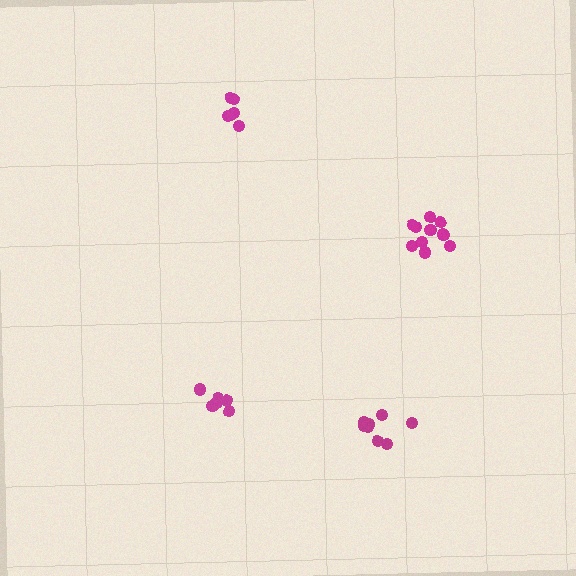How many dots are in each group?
Group 1: 6 dots, Group 2: 8 dots, Group 3: 6 dots, Group 4: 11 dots (31 total).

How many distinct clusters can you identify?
There are 4 distinct clusters.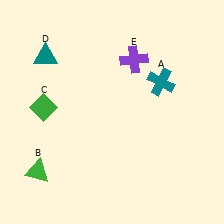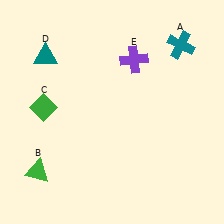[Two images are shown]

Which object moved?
The teal cross (A) moved up.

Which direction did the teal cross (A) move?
The teal cross (A) moved up.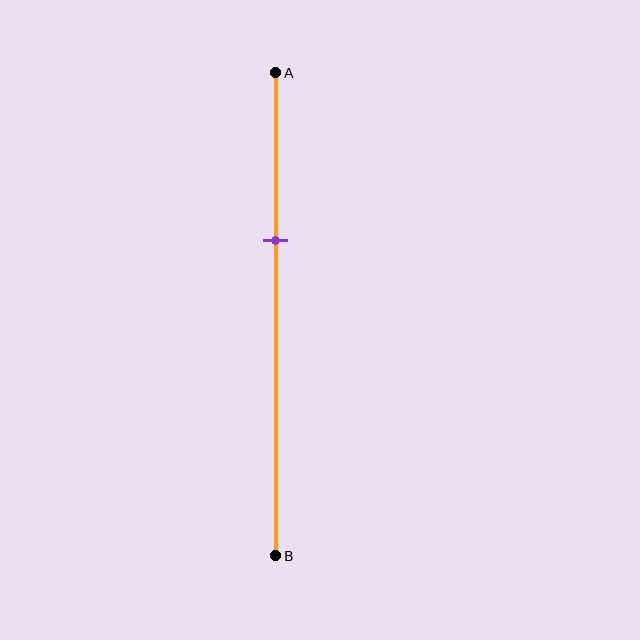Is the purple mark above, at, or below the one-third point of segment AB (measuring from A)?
The purple mark is approximately at the one-third point of segment AB.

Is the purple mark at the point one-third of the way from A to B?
Yes, the mark is approximately at the one-third point.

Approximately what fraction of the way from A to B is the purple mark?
The purple mark is approximately 35% of the way from A to B.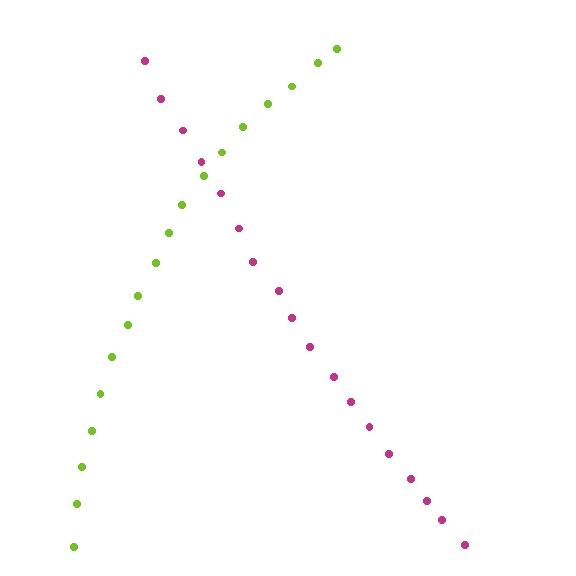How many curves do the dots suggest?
There are 2 distinct paths.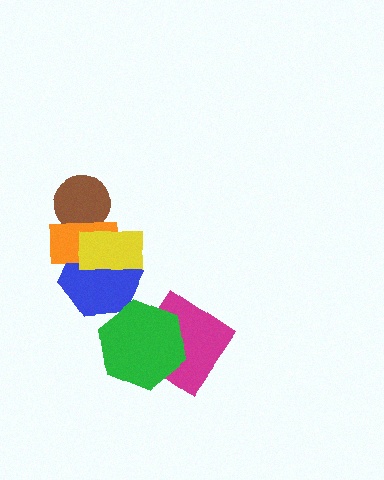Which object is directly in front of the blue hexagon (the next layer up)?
The orange rectangle is directly in front of the blue hexagon.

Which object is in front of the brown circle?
The orange rectangle is in front of the brown circle.